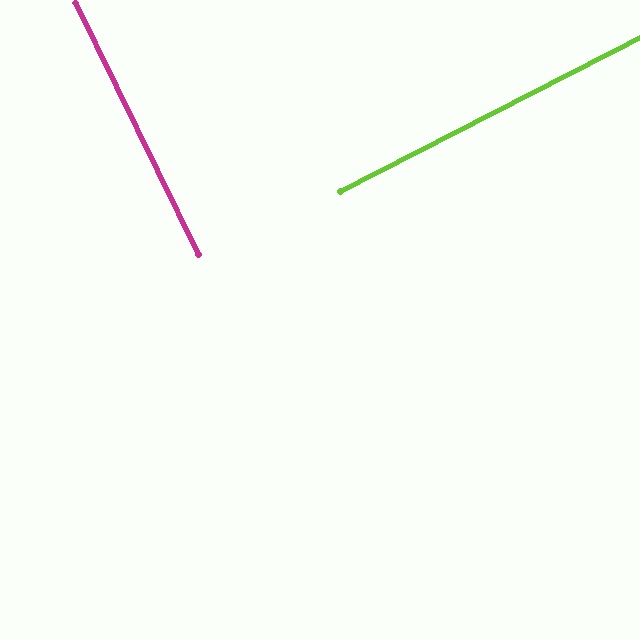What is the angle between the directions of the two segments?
Approximately 89 degrees.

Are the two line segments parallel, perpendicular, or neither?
Perpendicular — they meet at approximately 89°.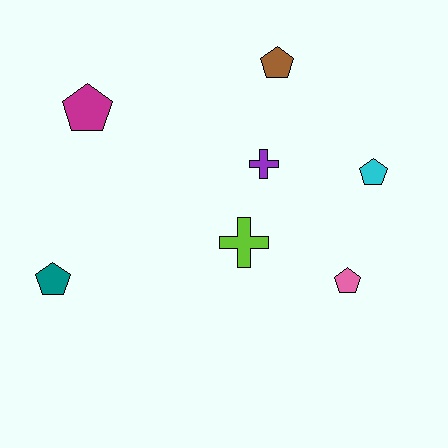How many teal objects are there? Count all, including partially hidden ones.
There is 1 teal object.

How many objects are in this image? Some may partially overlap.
There are 7 objects.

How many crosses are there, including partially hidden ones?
There are 2 crosses.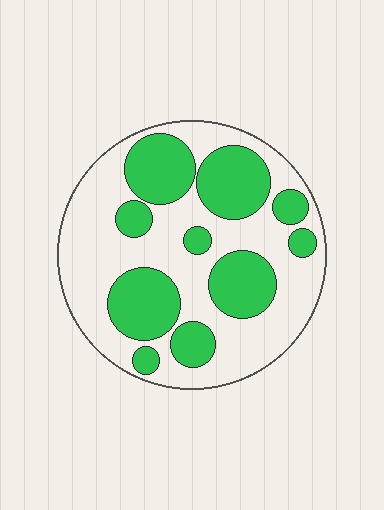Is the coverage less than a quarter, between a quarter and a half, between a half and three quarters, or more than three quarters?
Between a quarter and a half.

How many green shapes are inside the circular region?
10.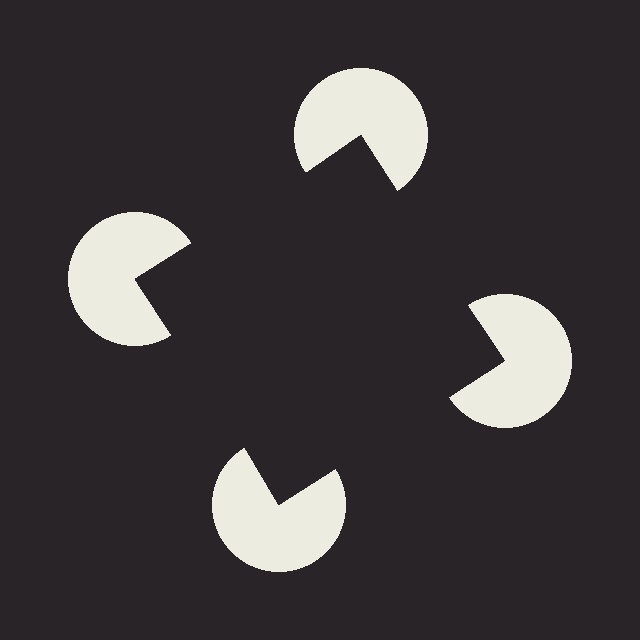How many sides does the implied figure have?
4 sides.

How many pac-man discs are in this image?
There are 4 — one at each vertex of the illusory square.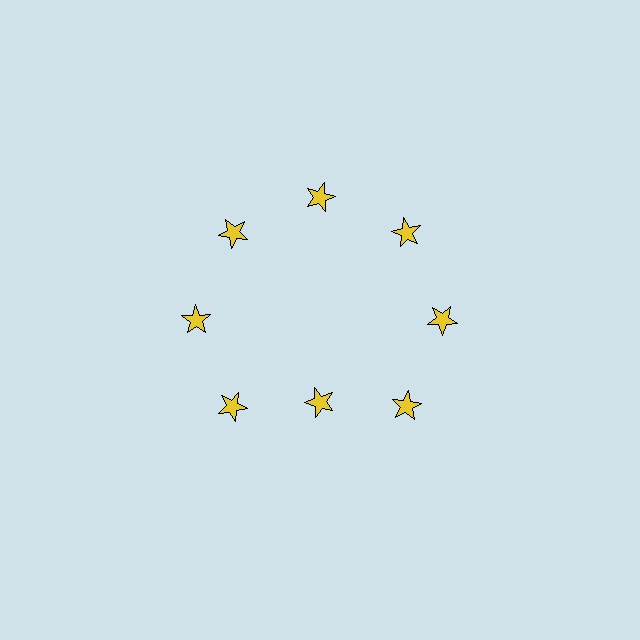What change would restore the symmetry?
The symmetry would be restored by moving it outward, back onto the ring so that all 8 stars sit at equal angles and equal distance from the center.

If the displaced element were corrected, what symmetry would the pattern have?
It would have 8-fold rotational symmetry — the pattern would map onto itself every 45 degrees.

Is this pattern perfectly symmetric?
No. The 8 yellow stars are arranged in a ring, but one element near the 6 o'clock position is pulled inward toward the center, breaking the 8-fold rotational symmetry.